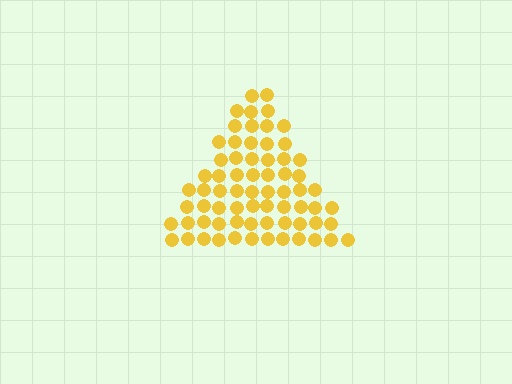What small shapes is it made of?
It is made of small circles.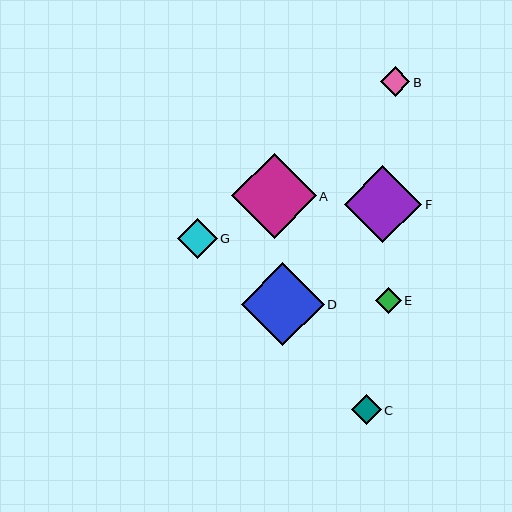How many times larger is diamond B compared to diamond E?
Diamond B is approximately 1.2 times the size of diamond E.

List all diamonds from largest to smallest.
From largest to smallest: A, D, F, G, C, B, E.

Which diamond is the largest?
Diamond A is the largest with a size of approximately 84 pixels.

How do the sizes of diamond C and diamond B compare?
Diamond C and diamond B are approximately the same size.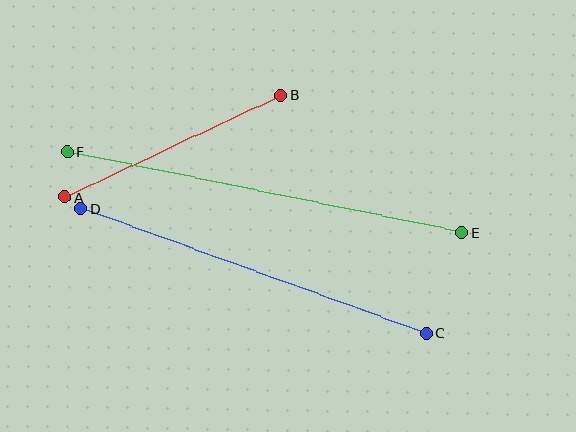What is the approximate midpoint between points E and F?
The midpoint is at approximately (264, 192) pixels.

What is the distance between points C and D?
The distance is approximately 367 pixels.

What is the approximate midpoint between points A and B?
The midpoint is at approximately (173, 146) pixels.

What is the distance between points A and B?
The distance is approximately 239 pixels.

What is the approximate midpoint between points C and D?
The midpoint is at approximately (254, 271) pixels.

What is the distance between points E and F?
The distance is approximately 402 pixels.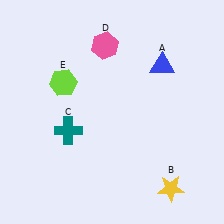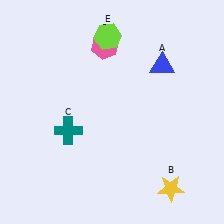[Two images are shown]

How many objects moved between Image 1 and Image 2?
1 object moved between the two images.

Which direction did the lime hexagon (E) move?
The lime hexagon (E) moved up.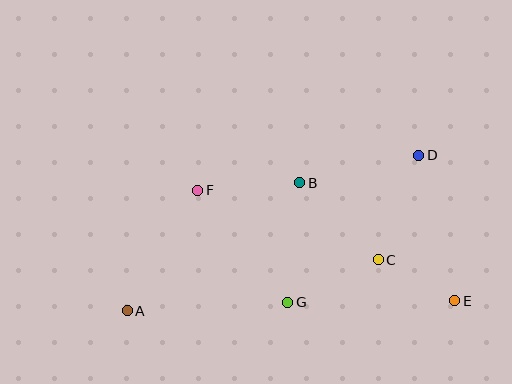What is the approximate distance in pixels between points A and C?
The distance between A and C is approximately 256 pixels.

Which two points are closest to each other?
Points C and E are closest to each other.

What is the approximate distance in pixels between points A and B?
The distance between A and B is approximately 215 pixels.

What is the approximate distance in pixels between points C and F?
The distance between C and F is approximately 193 pixels.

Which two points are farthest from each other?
Points A and D are farthest from each other.